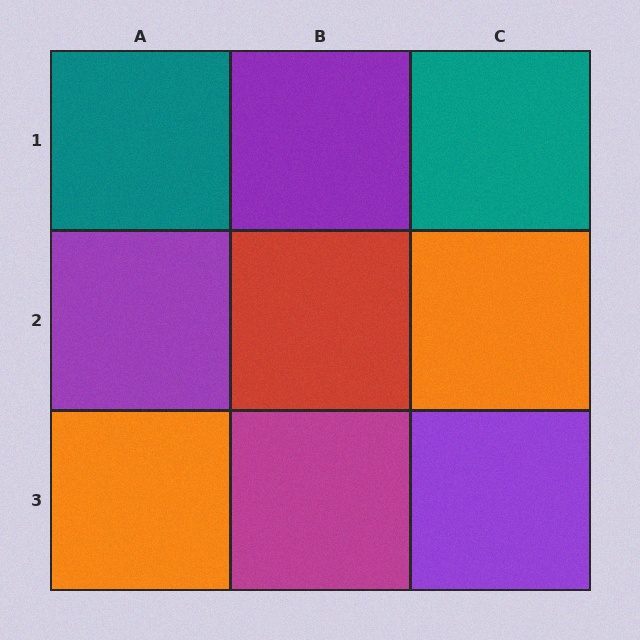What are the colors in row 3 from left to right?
Orange, magenta, purple.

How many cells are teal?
2 cells are teal.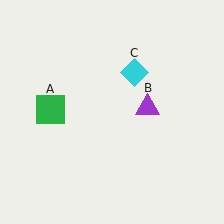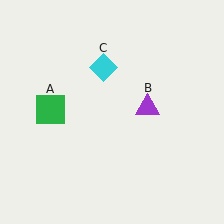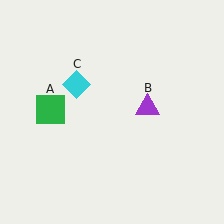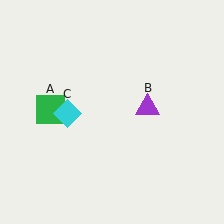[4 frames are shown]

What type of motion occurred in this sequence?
The cyan diamond (object C) rotated counterclockwise around the center of the scene.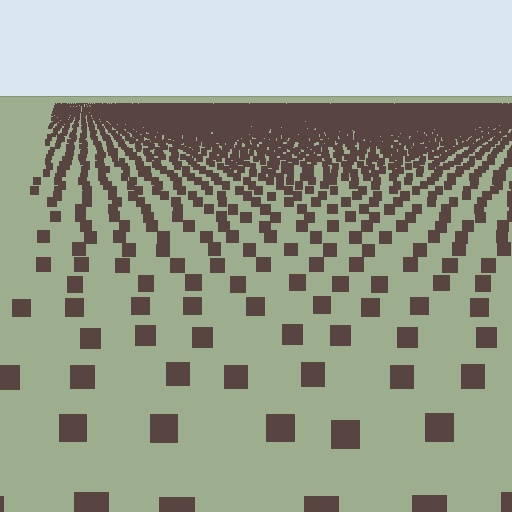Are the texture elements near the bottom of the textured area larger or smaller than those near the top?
Larger. Near the bottom, elements are closer to the viewer and appear at a bigger on-screen size.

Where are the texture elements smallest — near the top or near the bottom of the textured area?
Near the top.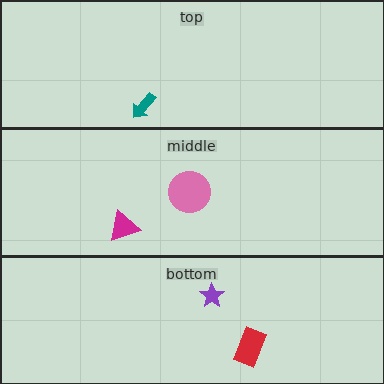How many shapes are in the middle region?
2.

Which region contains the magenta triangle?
The middle region.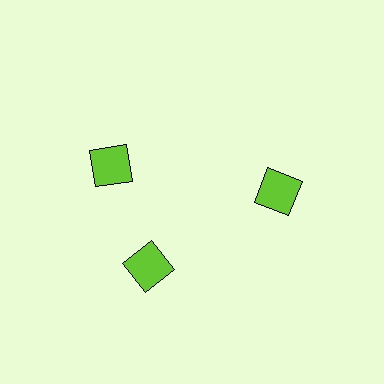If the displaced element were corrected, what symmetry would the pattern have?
It would have 3-fold rotational symmetry — the pattern would map onto itself every 120 degrees.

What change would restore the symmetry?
The symmetry would be restored by rotating it back into even spacing with its neighbors so that all 3 squares sit at equal angles and equal distance from the center.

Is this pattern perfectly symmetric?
No. The 3 lime squares are arranged in a ring, but one element near the 11 o'clock position is rotated out of alignment along the ring, breaking the 3-fold rotational symmetry.